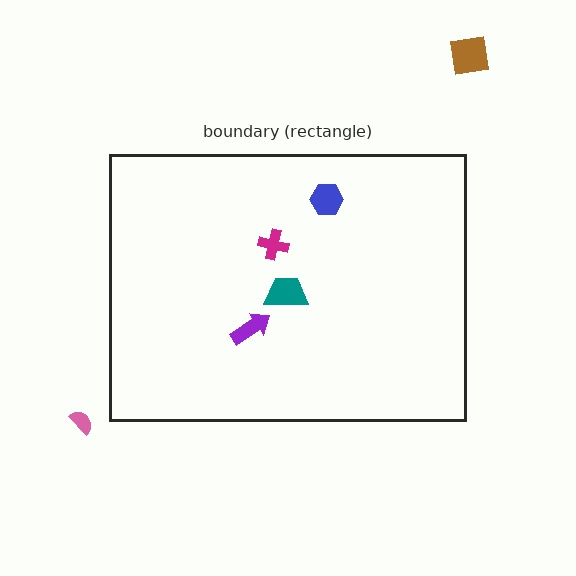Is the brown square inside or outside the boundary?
Outside.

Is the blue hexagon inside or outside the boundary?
Inside.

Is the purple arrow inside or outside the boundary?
Inside.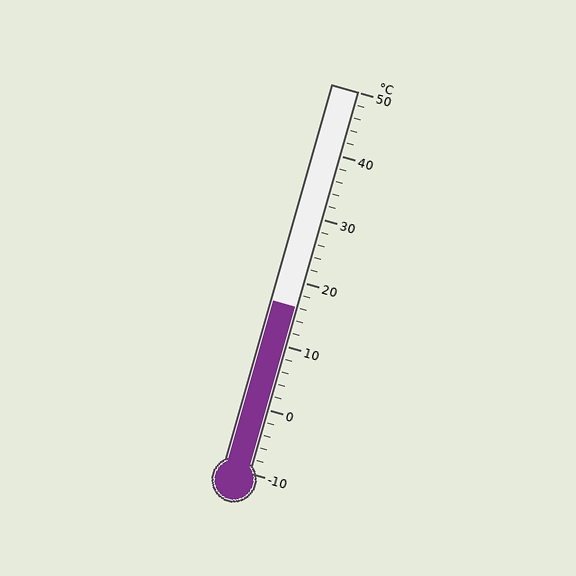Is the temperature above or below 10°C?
The temperature is above 10°C.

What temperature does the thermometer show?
The thermometer shows approximately 16°C.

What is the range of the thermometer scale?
The thermometer scale ranges from -10°C to 50°C.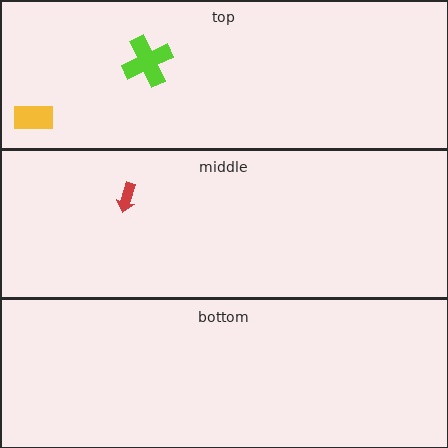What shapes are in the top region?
The lime cross, the yellow rectangle.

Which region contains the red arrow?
The middle region.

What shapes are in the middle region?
The red arrow.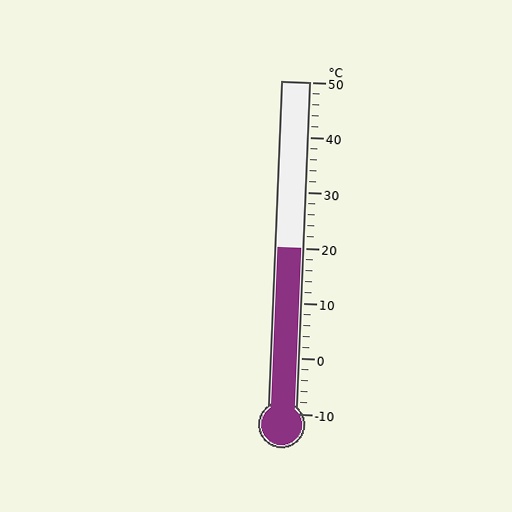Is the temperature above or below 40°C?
The temperature is below 40°C.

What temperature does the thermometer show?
The thermometer shows approximately 20°C.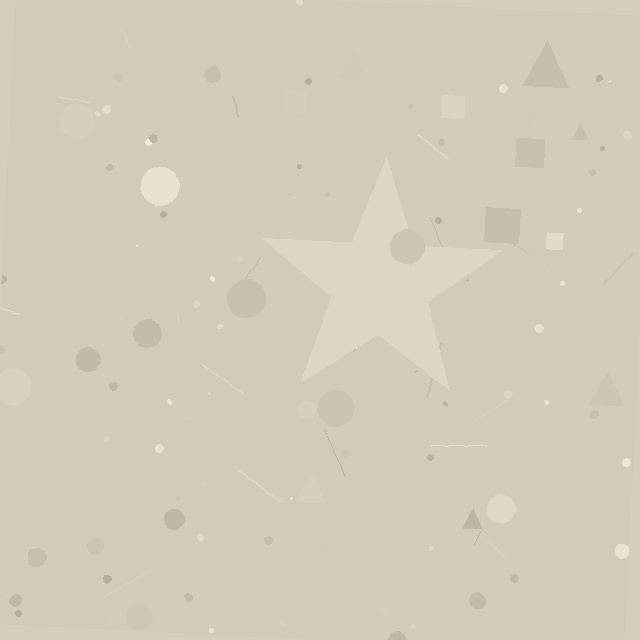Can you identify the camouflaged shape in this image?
The camouflaged shape is a star.